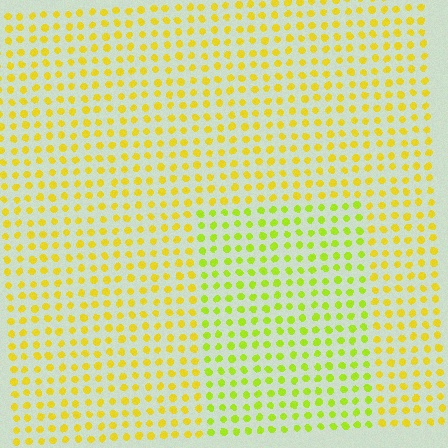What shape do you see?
I see a rectangle.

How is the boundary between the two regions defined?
The boundary is defined purely by a slight shift in hue (about 28 degrees). Spacing, size, and orientation are identical on both sides.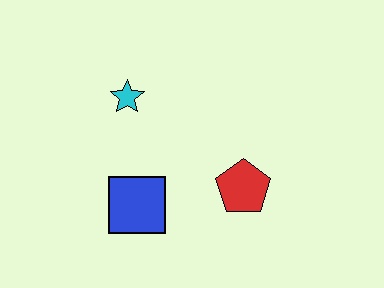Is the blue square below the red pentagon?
Yes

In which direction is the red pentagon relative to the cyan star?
The red pentagon is to the right of the cyan star.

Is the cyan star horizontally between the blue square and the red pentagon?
No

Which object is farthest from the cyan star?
The red pentagon is farthest from the cyan star.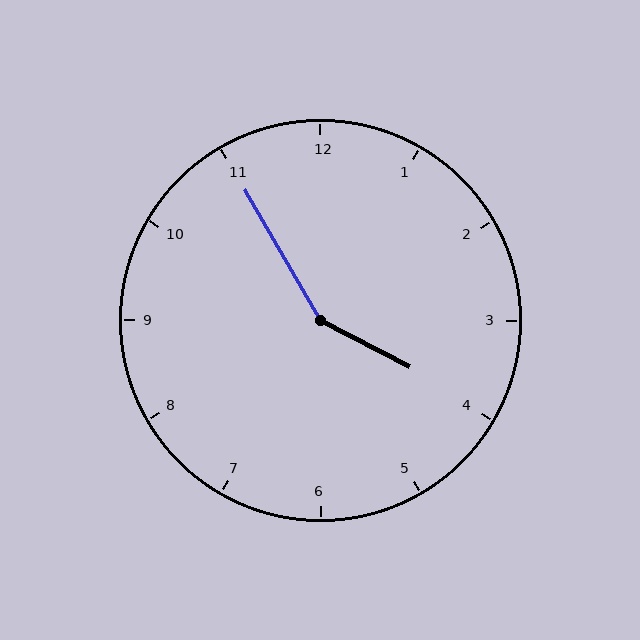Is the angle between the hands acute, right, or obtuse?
It is obtuse.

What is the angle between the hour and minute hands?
Approximately 148 degrees.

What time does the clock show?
3:55.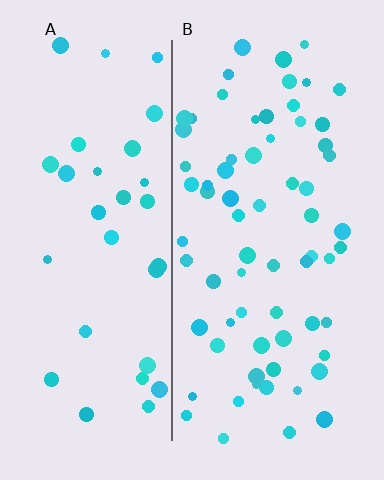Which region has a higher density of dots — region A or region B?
B (the right).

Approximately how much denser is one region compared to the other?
Approximately 2.1× — region B over region A.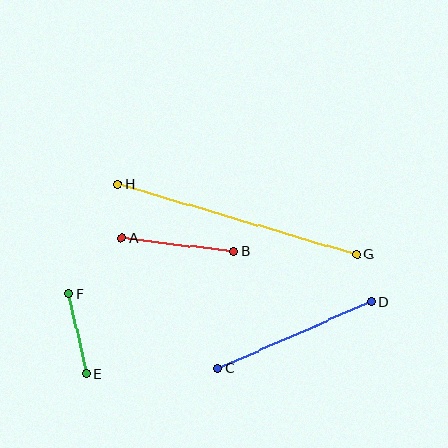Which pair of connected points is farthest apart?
Points G and H are farthest apart.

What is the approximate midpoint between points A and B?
The midpoint is at approximately (178, 245) pixels.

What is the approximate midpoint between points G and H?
The midpoint is at approximately (238, 219) pixels.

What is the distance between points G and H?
The distance is approximately 248 pixels.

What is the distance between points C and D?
The distance is approximately 167 pixels.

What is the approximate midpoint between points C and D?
The midpoint is at approximately (295, 335) pixels.